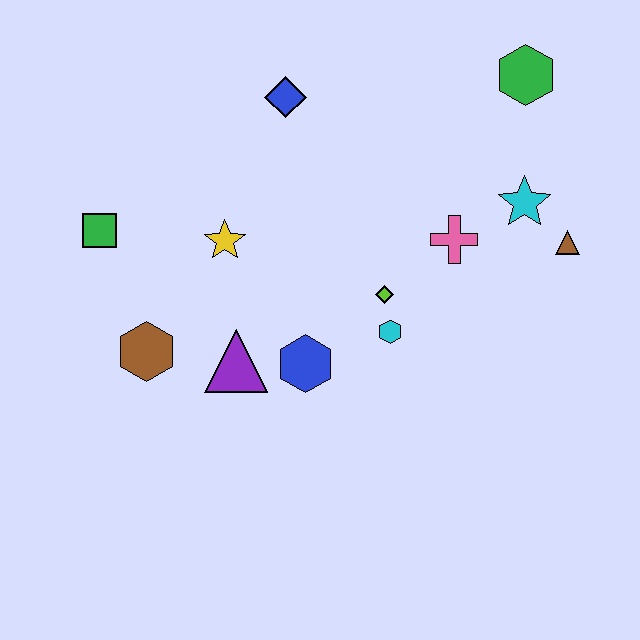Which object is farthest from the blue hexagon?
The green hexagon is farthest from the blue hexagon.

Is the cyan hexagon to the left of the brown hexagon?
No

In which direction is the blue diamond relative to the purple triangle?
The blue diamond is above the purple triangle.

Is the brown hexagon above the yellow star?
No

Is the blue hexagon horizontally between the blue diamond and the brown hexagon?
No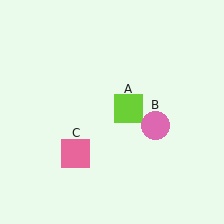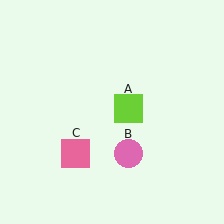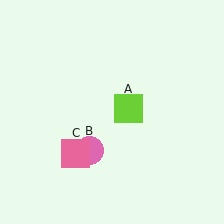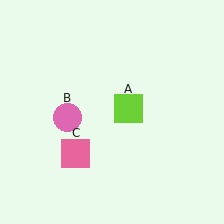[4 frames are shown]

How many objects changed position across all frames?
1 object changed position: pink circle (object B).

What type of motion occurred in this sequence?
The pink circle (object B) rotated clockwise around the center of the scene.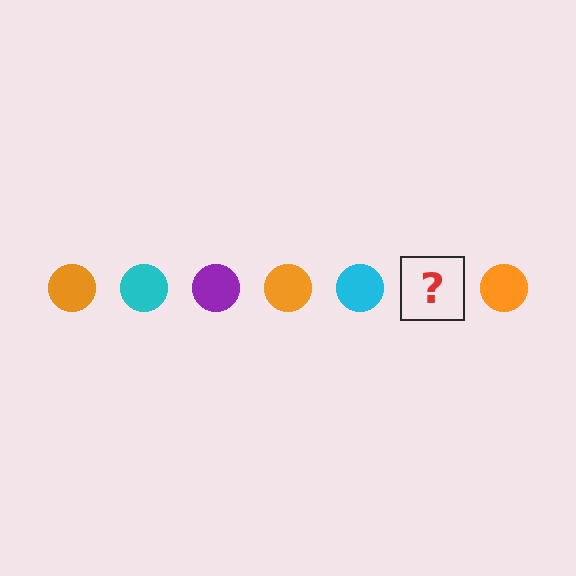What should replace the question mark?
The question mark should be replaced with a purple circle.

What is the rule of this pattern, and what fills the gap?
The rule is that the pattern cycles through orange, cyan, purple circles. The gap should be filled with a purple circle.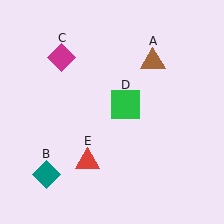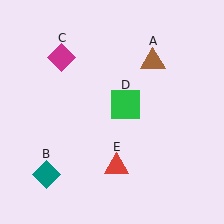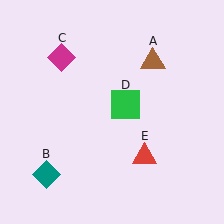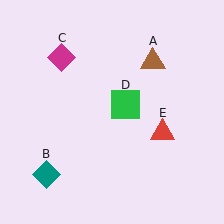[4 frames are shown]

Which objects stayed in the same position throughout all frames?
Brown triangle (object A) and teal diamond (object B) and magenta diamond (object C) and green square (object D) remained stationary.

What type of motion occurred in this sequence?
The red triangle (object E) rotated counterclockwise around the center of the scene.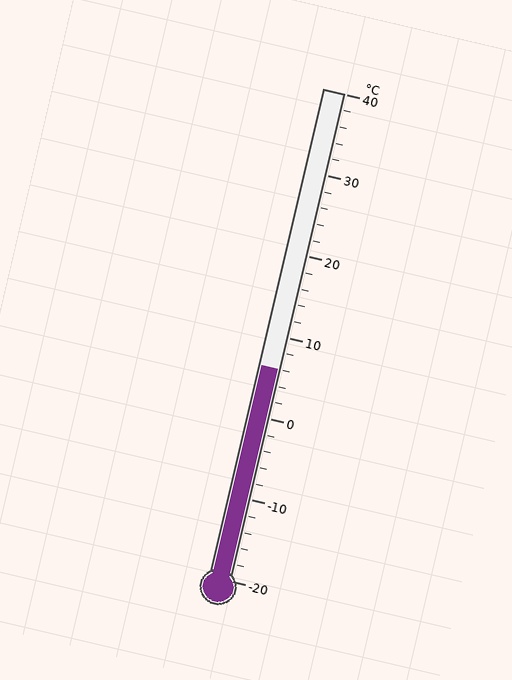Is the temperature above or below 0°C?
The temperature is above 0°C.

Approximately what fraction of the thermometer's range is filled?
The thermometer is filled to approximately 45% of its range.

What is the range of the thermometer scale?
The thermometer scale ranges from -20°C to 40°C.